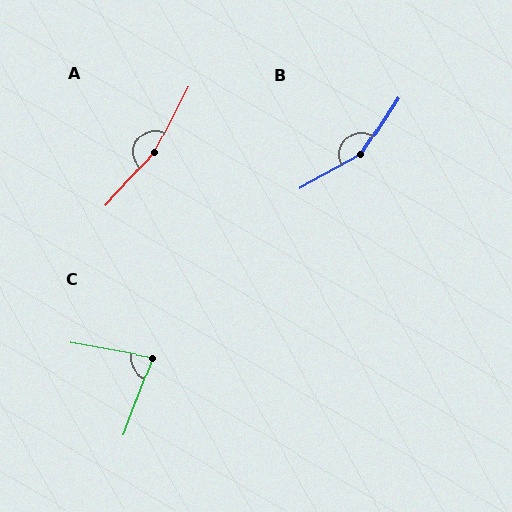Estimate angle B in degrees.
Approximately 152 degrees.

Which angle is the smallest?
C, at approximately 80 degrees.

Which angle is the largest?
A, at approximately 165 degrees.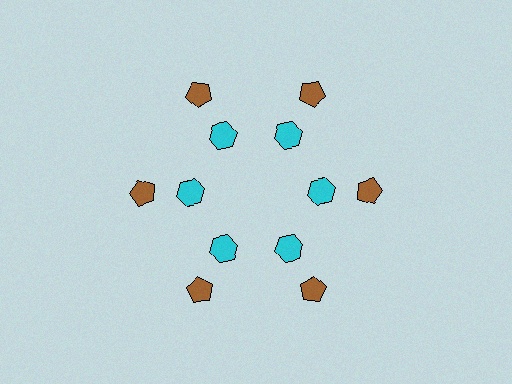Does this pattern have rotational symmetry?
Yes, this pattern has 6-fold rotational symmetry. It looks the same after rotating 60 degrees around the center.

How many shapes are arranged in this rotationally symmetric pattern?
There are 12 shapes, arranged in 6 groups of 2.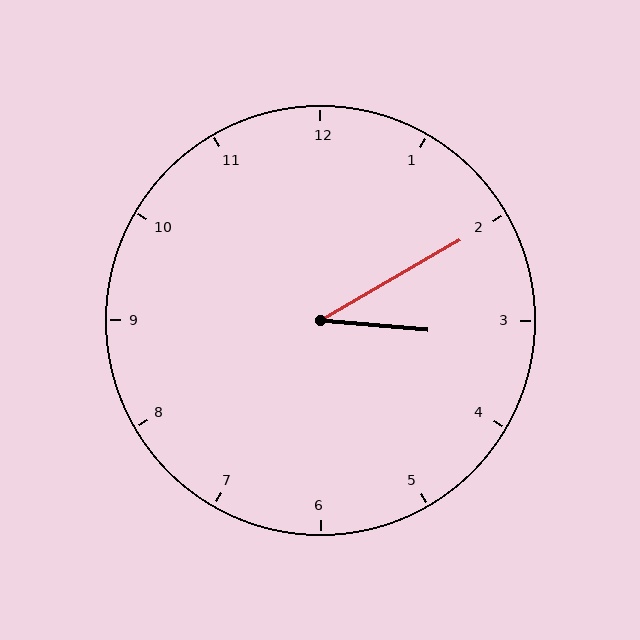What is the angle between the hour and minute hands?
Approximately 35 degrees.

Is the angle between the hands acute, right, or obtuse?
It is acute.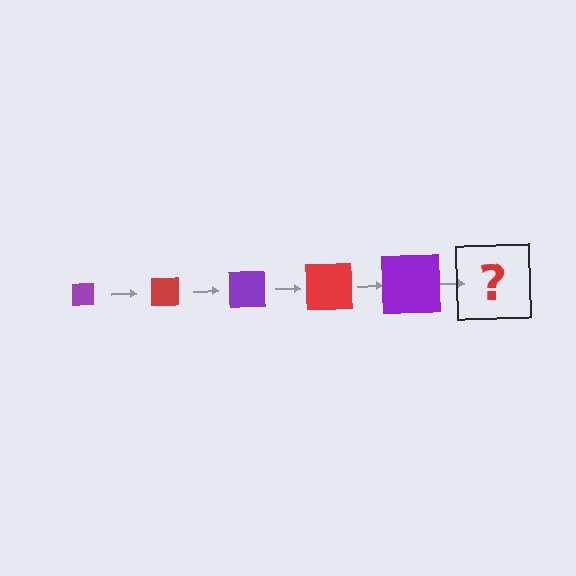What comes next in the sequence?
The next element should be a red square, larger than the previous one.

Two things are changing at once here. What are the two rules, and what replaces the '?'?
The two rules are that the square grows larger each step and the color cycles through purple and red. The '?' should be a red square, larger than the previous one.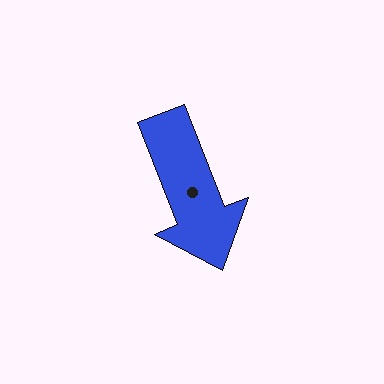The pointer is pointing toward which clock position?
Roughly 5 o'clock.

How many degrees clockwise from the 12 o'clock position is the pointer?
Approximately 159 degrees.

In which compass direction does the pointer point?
South.